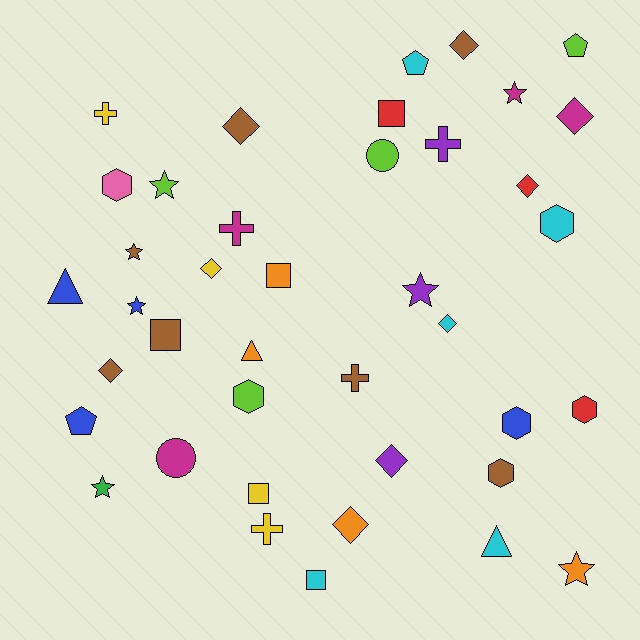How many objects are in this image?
There are 40 objects.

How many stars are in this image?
There are 7 stars.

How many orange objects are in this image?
There are 4 orange objects.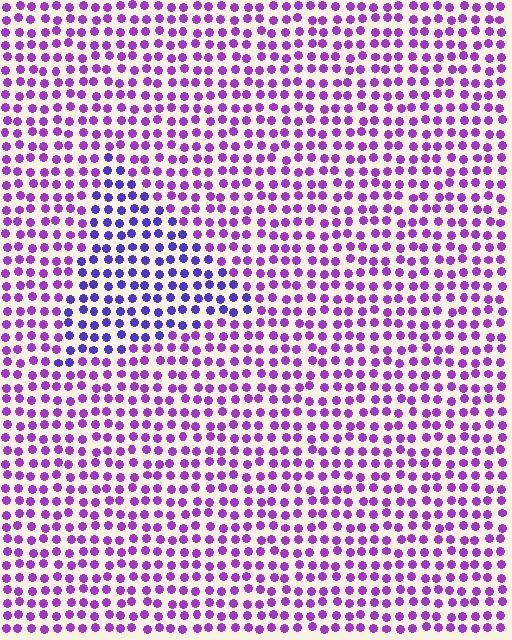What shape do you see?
I see a triangle.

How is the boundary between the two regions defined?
The boundary is defined purely by a slight shift in hue (about 36 degrees). Spacing, size, and orientation are identical on both sides.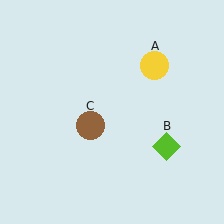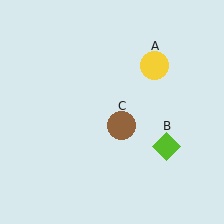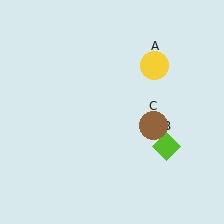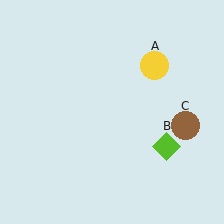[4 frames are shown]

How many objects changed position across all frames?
1 object changed position: brown circle (object C).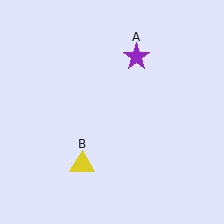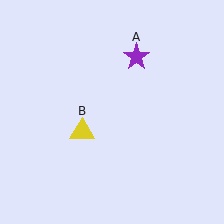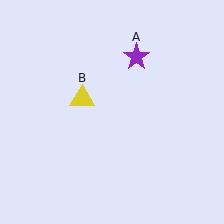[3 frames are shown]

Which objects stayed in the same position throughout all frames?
Purple star (object A) remained stationary.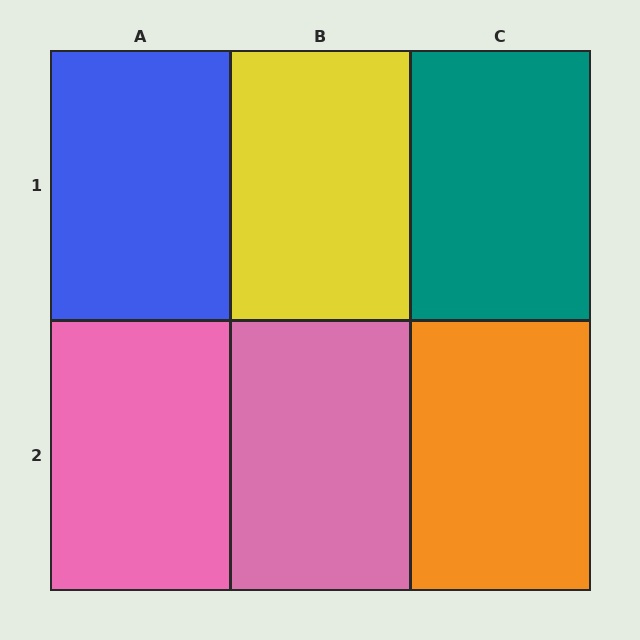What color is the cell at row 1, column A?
Blue.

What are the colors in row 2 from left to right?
Pink, pink, orange.